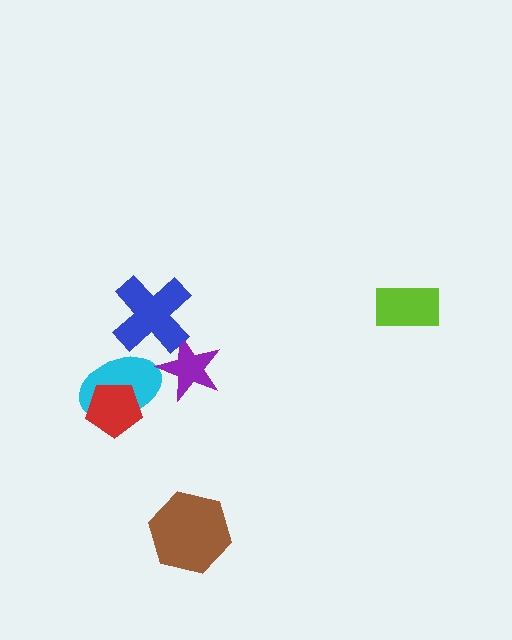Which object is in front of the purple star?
The blue cross is in front of the purple star.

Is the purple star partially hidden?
Yes, it is partially covered by another shape.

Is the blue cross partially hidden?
No, no other shape covers it.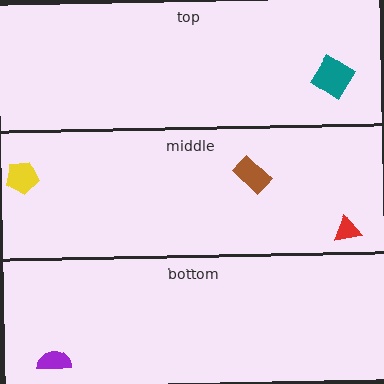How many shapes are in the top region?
1.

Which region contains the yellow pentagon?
The middle region.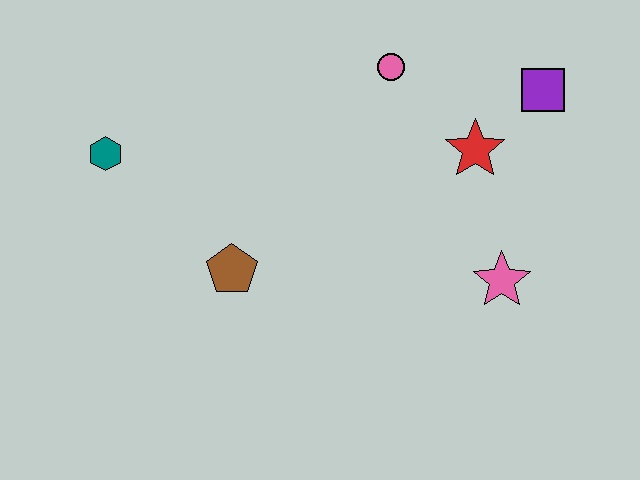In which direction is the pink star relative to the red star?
The pink star is below the red star.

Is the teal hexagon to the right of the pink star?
No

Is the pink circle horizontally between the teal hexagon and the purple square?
Yes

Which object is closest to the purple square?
The red star is closest to the purple square.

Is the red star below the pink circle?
Yes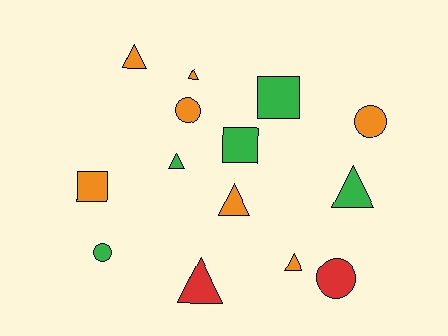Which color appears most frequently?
Orange, with 7 objects.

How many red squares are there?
There are no red squares.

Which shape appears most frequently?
Triangle, with 7 objects.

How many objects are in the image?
There are 14 objects.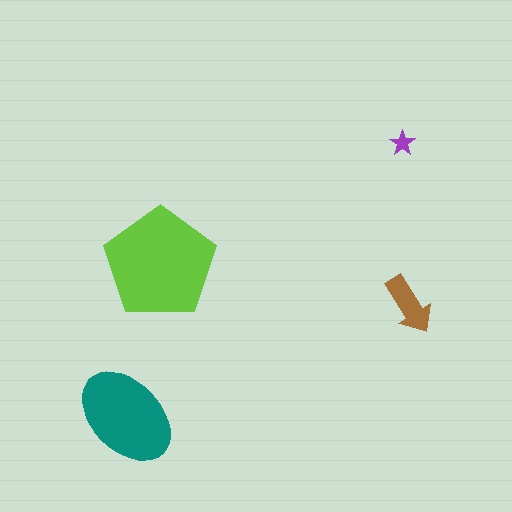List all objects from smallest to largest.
The purple star, the brown arrow, the teal ellipse, the lime pentagon.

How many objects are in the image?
There are 4 objects in the image.